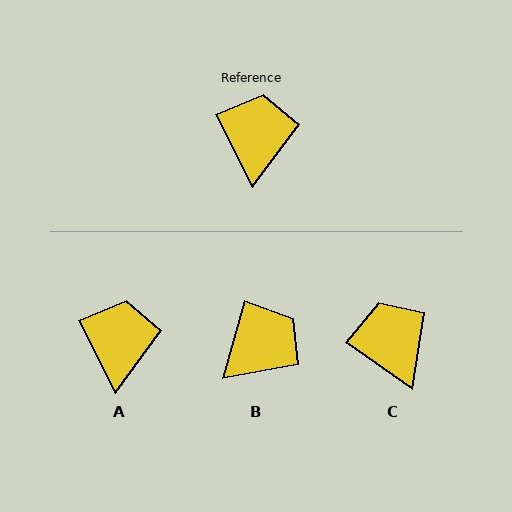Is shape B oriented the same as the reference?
No, it is off by about 43 degrees.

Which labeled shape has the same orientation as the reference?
A.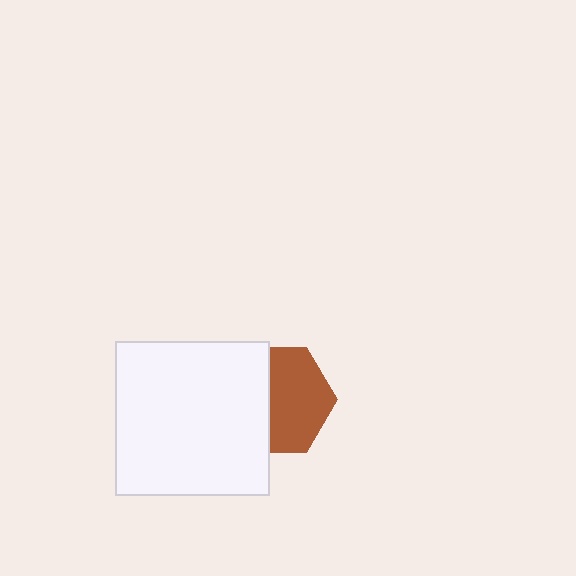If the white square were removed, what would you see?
You would see the complete brown hexagon.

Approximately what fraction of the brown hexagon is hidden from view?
Roughly 43% of the brown hexagon is hidden behind the white square.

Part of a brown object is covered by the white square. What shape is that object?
It is a hexagon.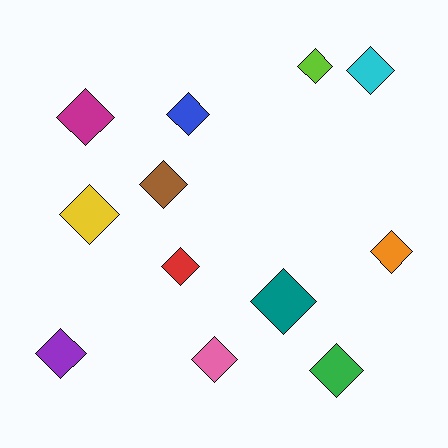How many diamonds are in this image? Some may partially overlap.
There are 12 diamonds.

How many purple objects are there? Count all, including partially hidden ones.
There is 1 purple object.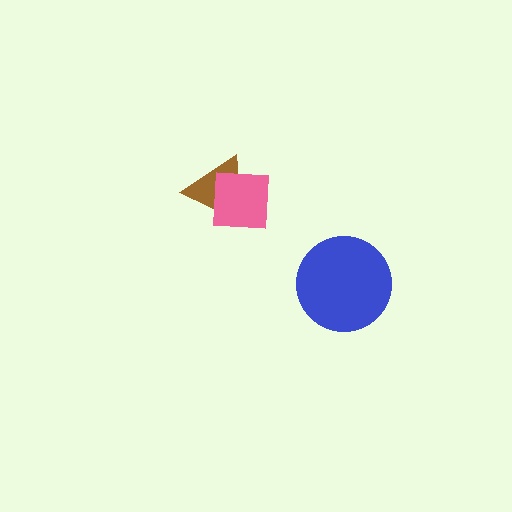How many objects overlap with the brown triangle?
1 object overlaps with the brown triangle.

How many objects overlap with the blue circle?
0 objects overlap with the blue circle.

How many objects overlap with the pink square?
1 object overlaps with the pink square.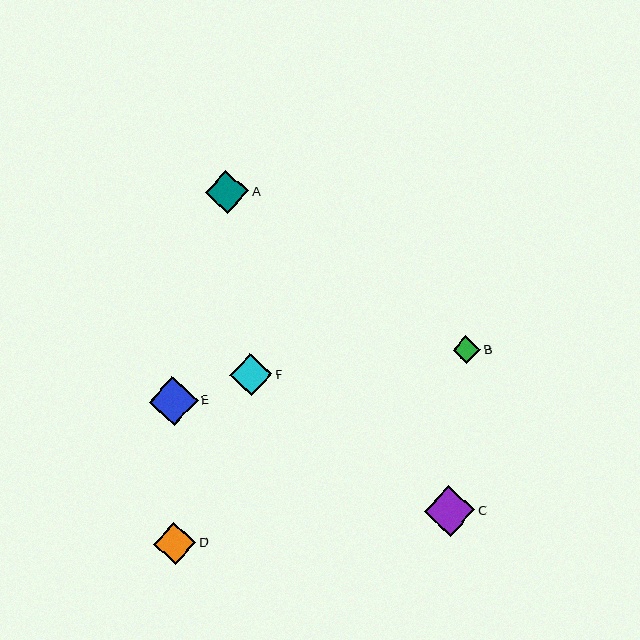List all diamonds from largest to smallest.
From largest to smallest: C, E, A, D, F, B.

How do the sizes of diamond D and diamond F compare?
Diamond D and diamond F are approximately the same size.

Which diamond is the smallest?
Diamond B is the smallest with a size of approximately 28 pixels.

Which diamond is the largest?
Diamond C is the largest with a size of approximately 51 pixels.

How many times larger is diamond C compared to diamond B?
Diamond C is approximately 1.8 times the size of diamond B.